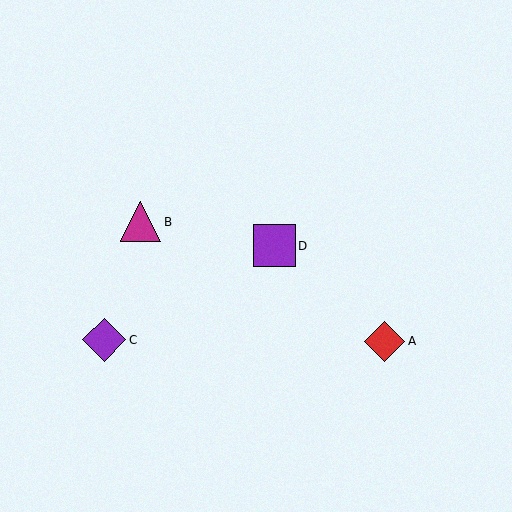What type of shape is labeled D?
Shape D is a purple square.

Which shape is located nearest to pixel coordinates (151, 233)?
The magenta triangle (labeled B) at (141, 222) is nearest to that location.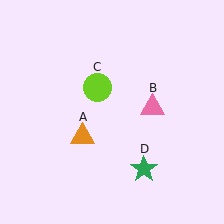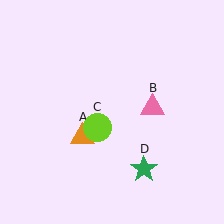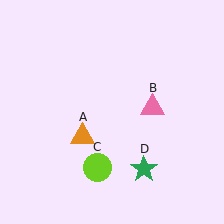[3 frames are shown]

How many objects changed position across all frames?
1 object changed position: lime circle (object C).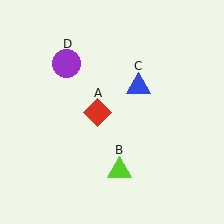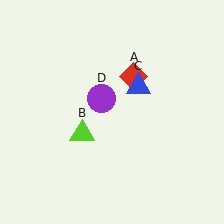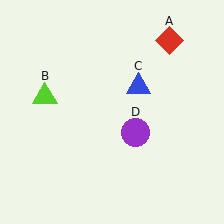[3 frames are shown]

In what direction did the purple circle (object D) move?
The purple circle (object D) moved down and to the right.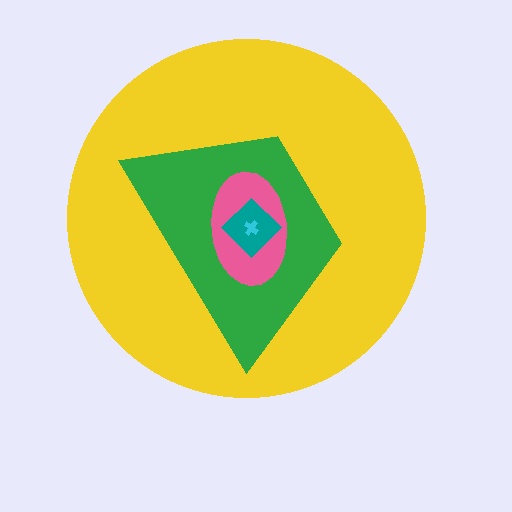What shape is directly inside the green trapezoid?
The pink ellipse.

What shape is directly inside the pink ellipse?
The teal diamond.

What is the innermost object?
The cyan cross.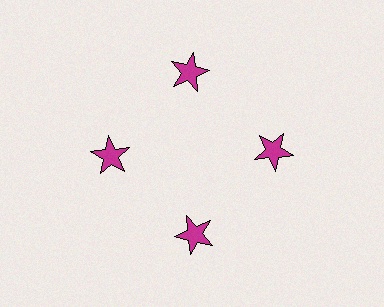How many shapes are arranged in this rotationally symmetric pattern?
There are 4 shapes, arranged in 4 groups of 1.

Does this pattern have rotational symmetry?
Yes, this pattern has 4-fold rotational symmetry. It looks the same after rotating 90 degrees around the center.